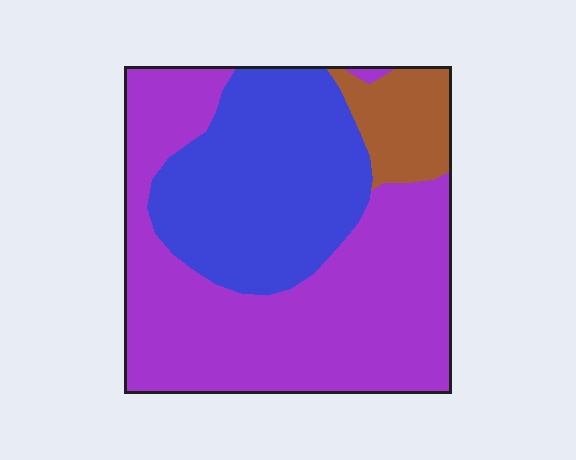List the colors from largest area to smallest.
From largest to smallest: purple, blue, brown.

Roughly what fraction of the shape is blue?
Blue covers 34% of the shape.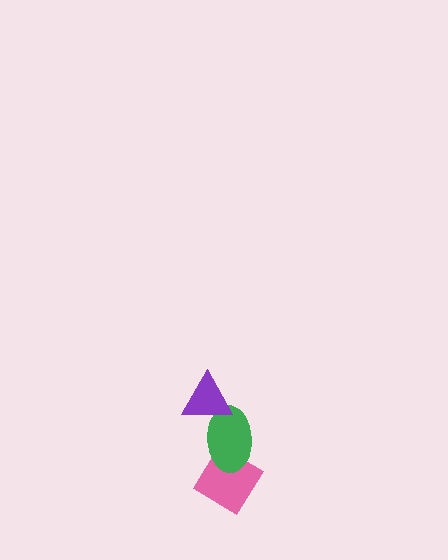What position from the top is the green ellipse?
The green ellipse is 2nd from the top.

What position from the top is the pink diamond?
The pink diamond is 3rd from the top.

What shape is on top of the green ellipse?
The purple triangle is on top of the green ellipse.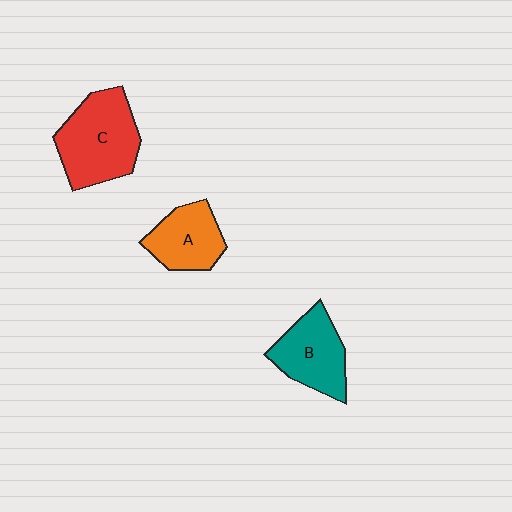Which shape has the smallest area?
Shape A (orange).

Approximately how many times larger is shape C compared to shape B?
Approximately 1.3 times.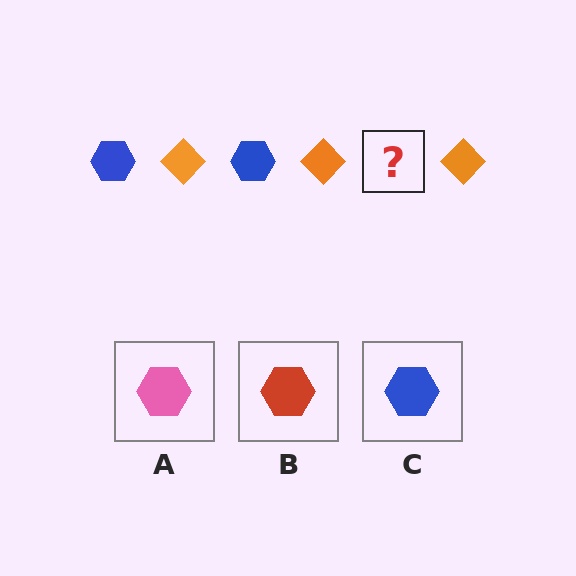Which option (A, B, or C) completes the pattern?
C.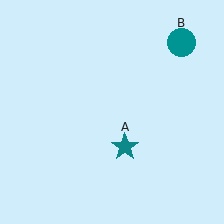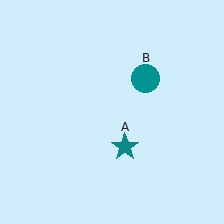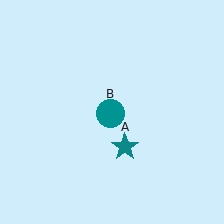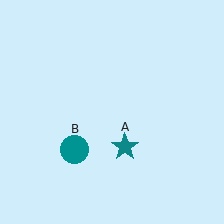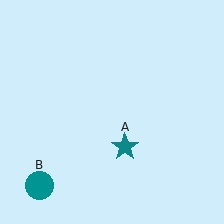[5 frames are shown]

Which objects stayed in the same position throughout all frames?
Teal star (object A) remained stationary.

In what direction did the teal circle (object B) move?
The teal circle (object B) moved down and to the left.